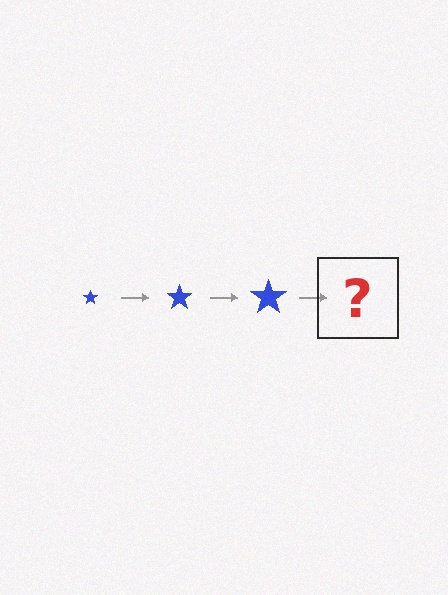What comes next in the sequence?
The next element should be a blue star, larger than the previous one.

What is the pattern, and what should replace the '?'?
The pattern is that the star gets progressively larger each step. The '?' should be a blue star, larger than the previous one.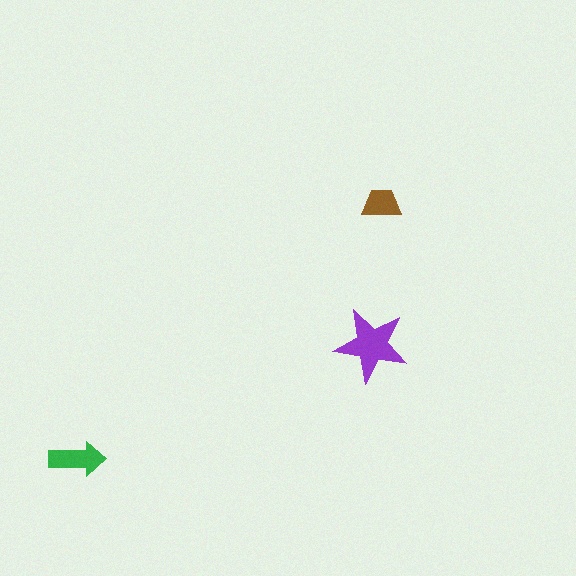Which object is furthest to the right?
The brown trapezoid is rightmost.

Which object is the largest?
The purple star.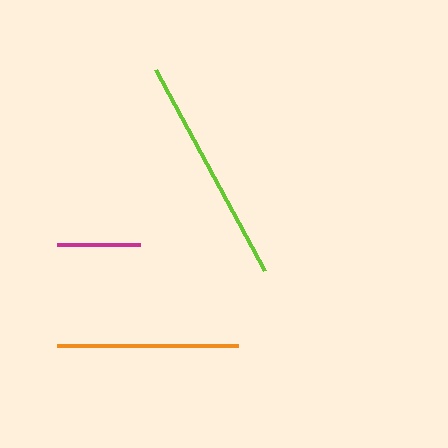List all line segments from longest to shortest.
From longest to shortest: lime, orange, magenta.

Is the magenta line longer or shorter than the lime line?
The lime line is longer than the magenta line.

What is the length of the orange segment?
The orange segment is approximately 181 pixels long.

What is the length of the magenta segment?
The magenta segment is approximately 82 pixels long.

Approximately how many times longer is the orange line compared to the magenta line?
The orange line is approximately 2.2 times the length of the magenta line.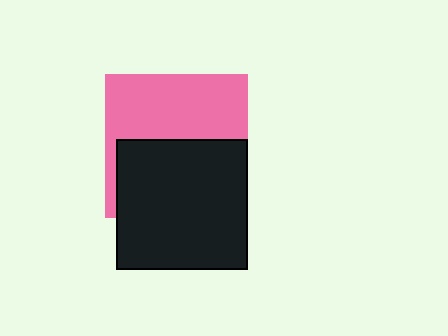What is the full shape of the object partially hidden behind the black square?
The partially hidden object is a pink square.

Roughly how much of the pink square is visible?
About half of it is visible (roughly 50%).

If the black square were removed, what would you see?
You would see the complete pink square.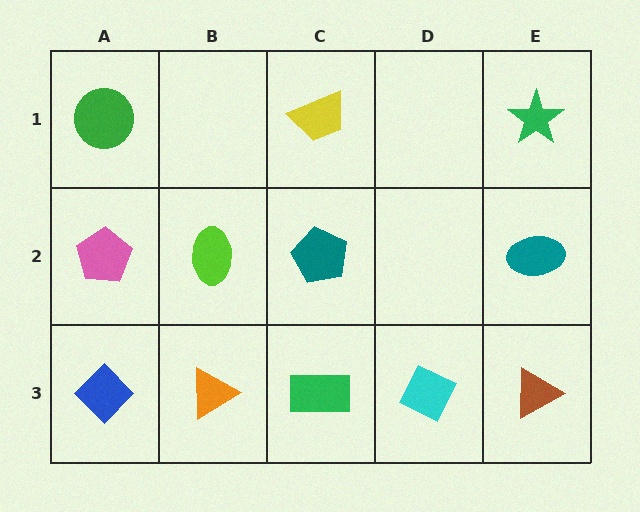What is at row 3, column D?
A cyan diamond.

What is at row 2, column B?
A lime ellipse.